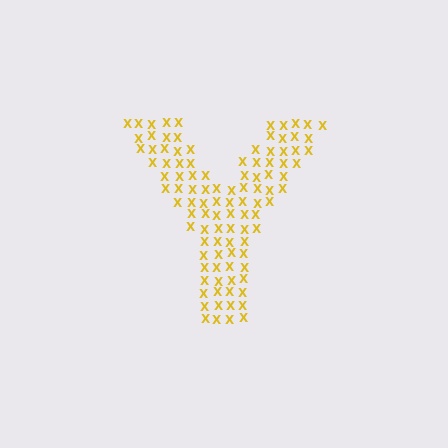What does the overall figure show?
The overall figure shows the letter Y.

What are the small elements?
The small elements are letter X's.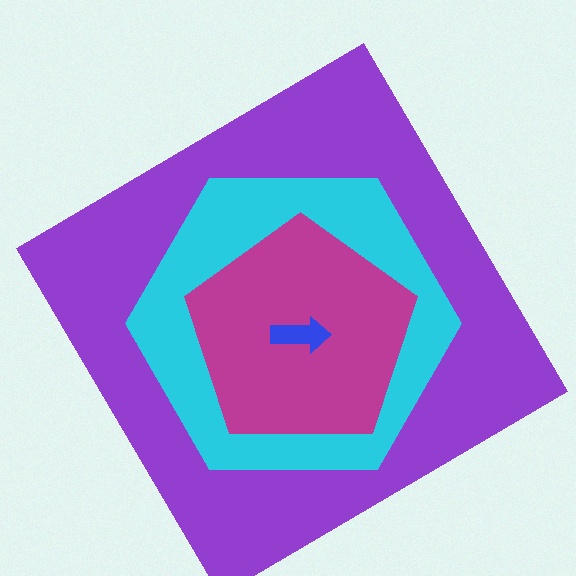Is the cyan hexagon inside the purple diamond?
Yes.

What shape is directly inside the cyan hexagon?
The magenta pentagon.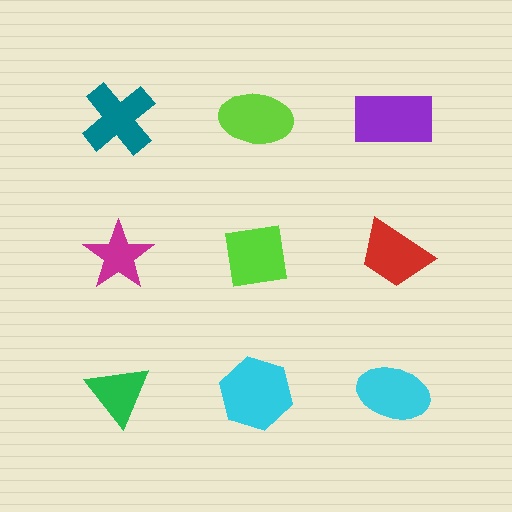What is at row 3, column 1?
A green triangle.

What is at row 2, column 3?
A red trapezoid.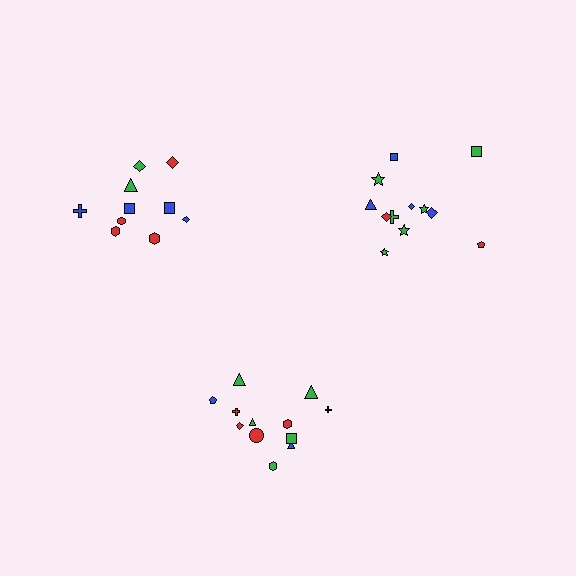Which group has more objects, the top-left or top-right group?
The top-right group.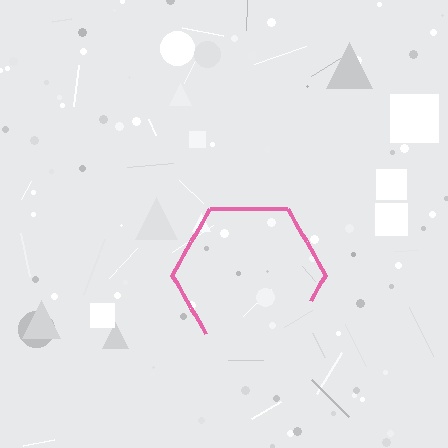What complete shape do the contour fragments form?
The contour fragments form a hexagon.